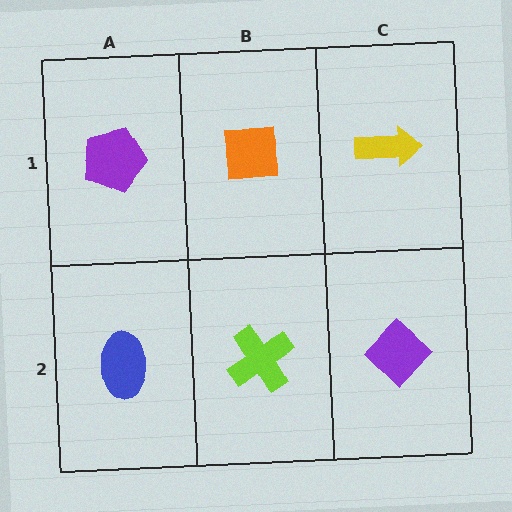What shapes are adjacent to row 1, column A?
A blue ellipse (row 2, column A), an orange square (row 1, column B).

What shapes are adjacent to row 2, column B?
An orange square (row 1, column B), a blue ellipse (row 2, column A), a purple diamond (row 2, column C).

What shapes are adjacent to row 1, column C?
A purple diamond (row 2, column C), an orange square (row 1, column B).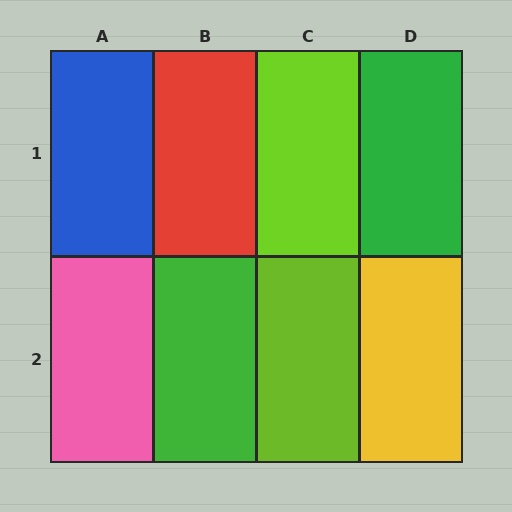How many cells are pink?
1 cell is pink.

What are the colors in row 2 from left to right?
Pink, green, lime, yellow.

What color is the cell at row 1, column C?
Lime.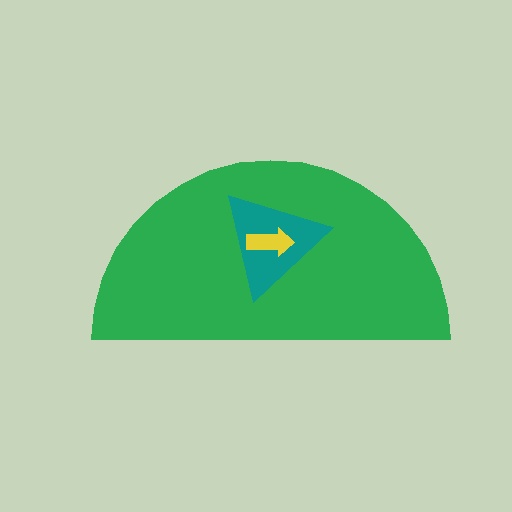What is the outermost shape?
The green semicircle.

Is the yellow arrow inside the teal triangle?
Yes.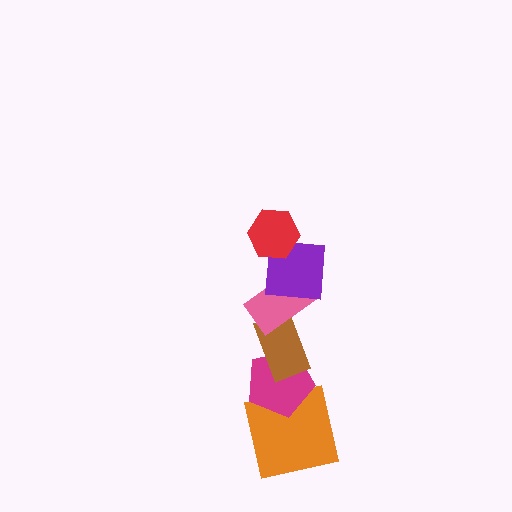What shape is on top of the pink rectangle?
The purple square is on top of the pink rectangle.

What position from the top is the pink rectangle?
The pink rectangle is 3rd from the top.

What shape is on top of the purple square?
The red hexagon is on top of the purple square.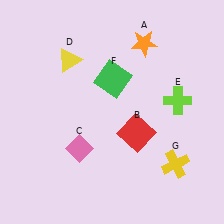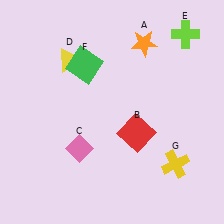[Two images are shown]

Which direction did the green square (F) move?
The green square (F) moved left.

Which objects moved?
The objects that moved are: the lime cross (E), the green square (F).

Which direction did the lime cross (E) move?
The lime cross (E) moved up.